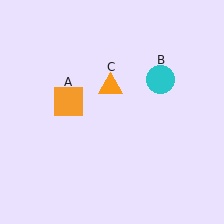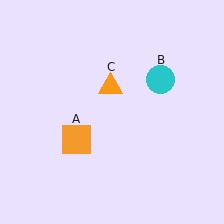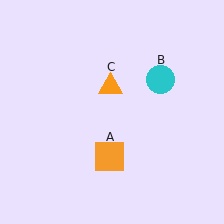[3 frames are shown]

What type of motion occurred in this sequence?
The orange square (object A) rotated counterclockwise around the center of the scene.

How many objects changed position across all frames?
1 object changed position: orange square (object A).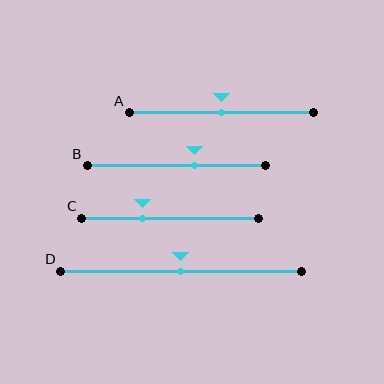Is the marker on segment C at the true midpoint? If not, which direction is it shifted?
No, the marker on segment C is shifted to the left by about 16% of the segment length.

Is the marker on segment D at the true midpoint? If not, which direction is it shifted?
Yes, the marker on segment D is at the true midpoint.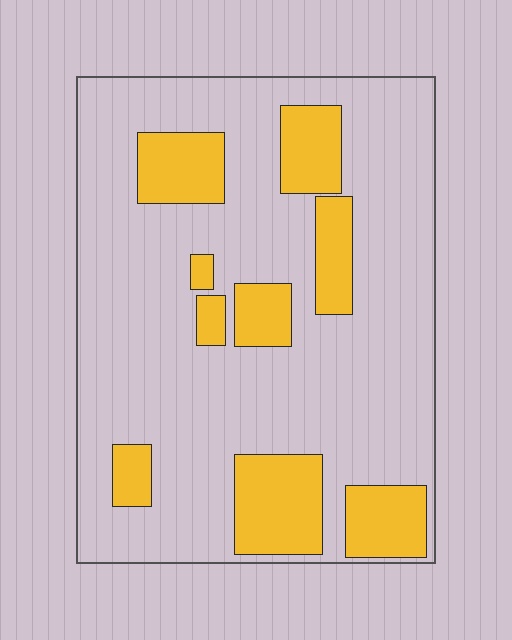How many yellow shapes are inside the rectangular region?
9.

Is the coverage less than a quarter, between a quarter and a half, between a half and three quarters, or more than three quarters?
Less than a quarter.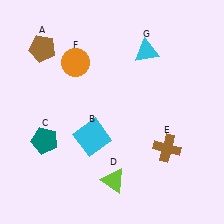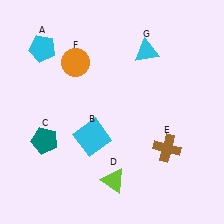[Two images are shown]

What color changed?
The pentagon (A) changed from brown in Image 1 to cyan in Image 2.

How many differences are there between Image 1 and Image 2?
There is 1 difference between the two images.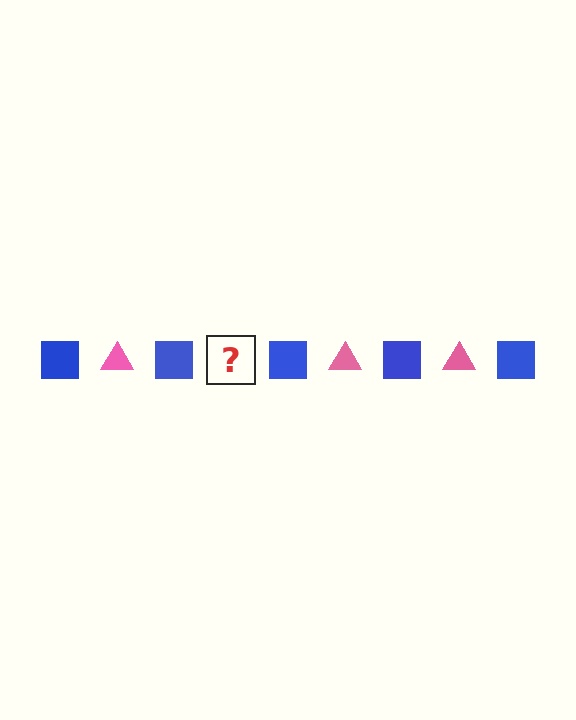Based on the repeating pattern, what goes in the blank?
The blank should be a pink triangle.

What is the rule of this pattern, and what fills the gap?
The rule is that the pattern alternates between blue square and pink triangle. The gap should be filled with a pink triangle.